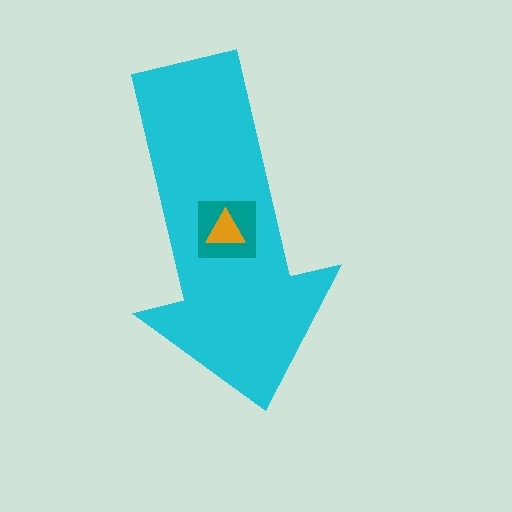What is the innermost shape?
The orange triangle.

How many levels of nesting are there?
3.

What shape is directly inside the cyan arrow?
The teal square.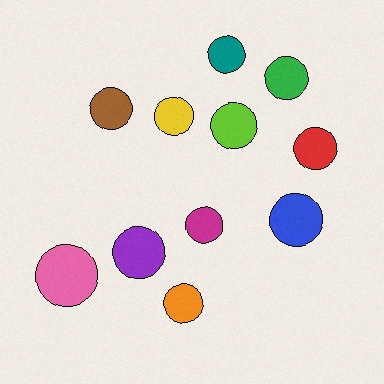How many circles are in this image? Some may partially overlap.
There are 11 circles.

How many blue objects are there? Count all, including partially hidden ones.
There is 1 blue object.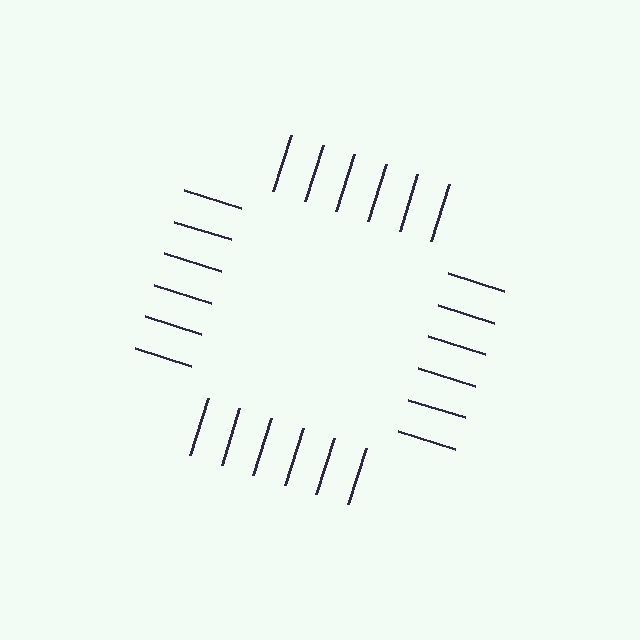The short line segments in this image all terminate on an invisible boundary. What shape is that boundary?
An illusory square — the line segments terminate on its edges but no continuous stroke is drawn.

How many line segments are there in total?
24 — 6 along each of the 4 edges.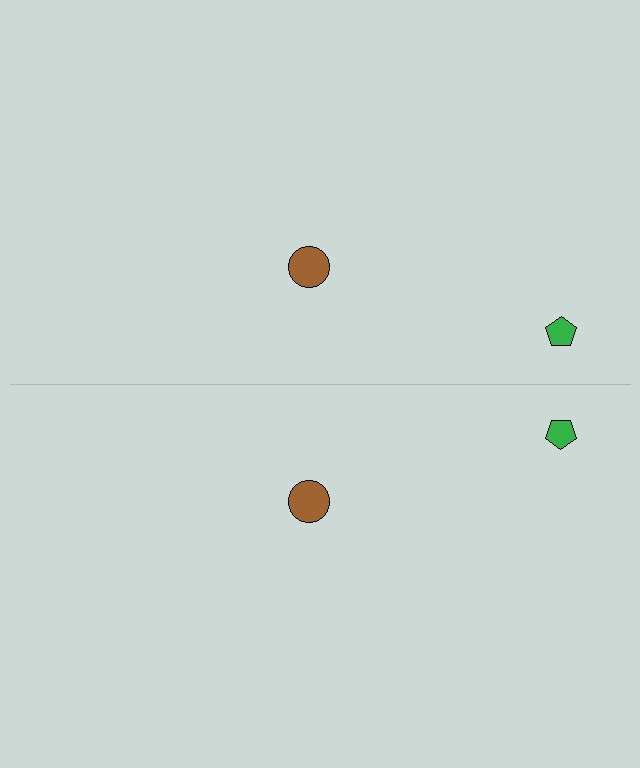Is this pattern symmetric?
Yes, this pattern has bilateral (reflection) symmetry.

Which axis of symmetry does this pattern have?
The pattern has a horizontal axis of symmetry running through the center of the image.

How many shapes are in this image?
There are 4 shapes in this image.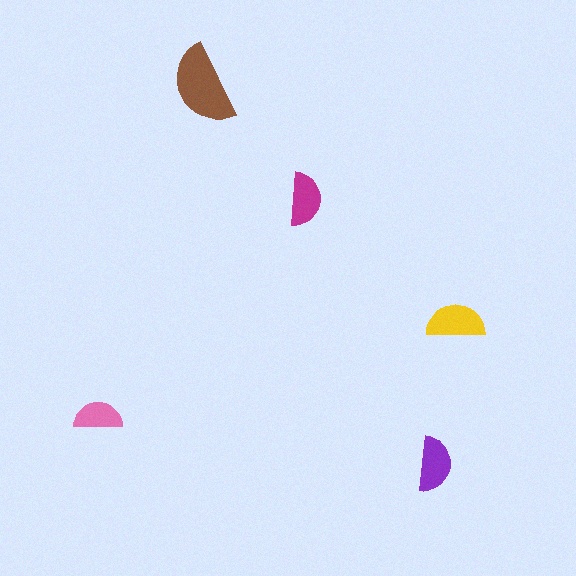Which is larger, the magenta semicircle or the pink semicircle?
The magenta one.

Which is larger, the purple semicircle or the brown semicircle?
The brown one.